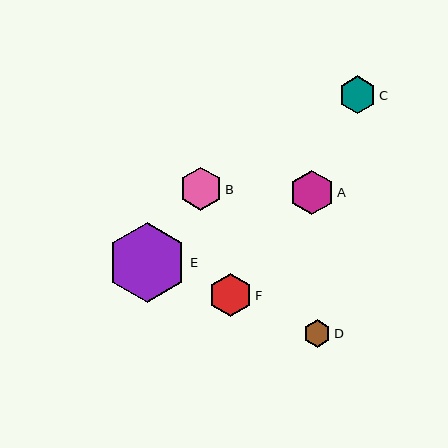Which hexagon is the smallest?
Hexagon D is the smallest with a size of approximately 27 pixels.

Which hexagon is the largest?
Hexagon E is the largest with a size of approximately 80 pixels.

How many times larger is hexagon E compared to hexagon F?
Hexagon E is approximately 1.9 times the size of hexagon F.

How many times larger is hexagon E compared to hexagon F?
Hexagon E is approximately 1.9 times the size of hexagon F.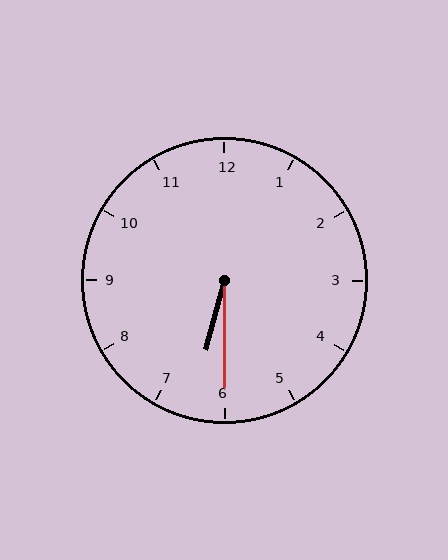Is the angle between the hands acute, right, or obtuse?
It is acute.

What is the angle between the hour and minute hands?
Approximately 15 degrees.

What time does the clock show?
6:30.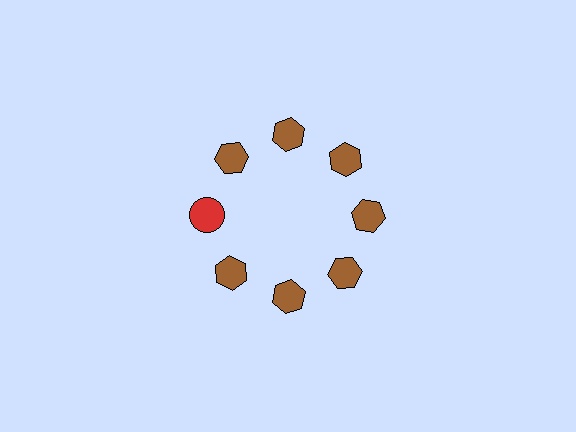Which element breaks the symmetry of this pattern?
The red circle at roughly the 9 o'clock position breaks the symmetry. All other shapes are brown hexagons.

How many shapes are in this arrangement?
There are 8 shapes arranged in a ring pattern.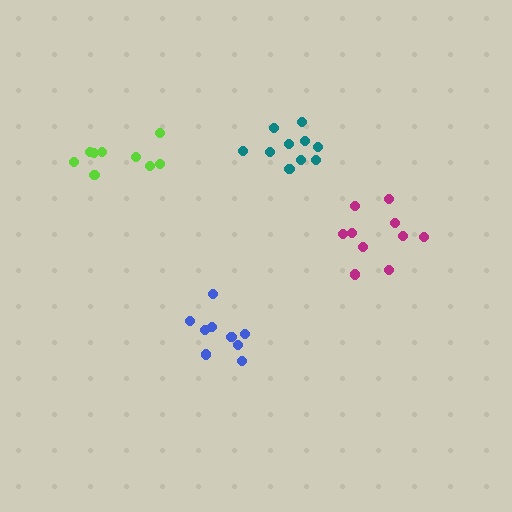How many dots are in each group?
Group 1: 10 dots, Group 2: 10 dots, Group 3: 9 dots, Group 4: 9 dots (38 total).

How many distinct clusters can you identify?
There are 4 distinct clusters.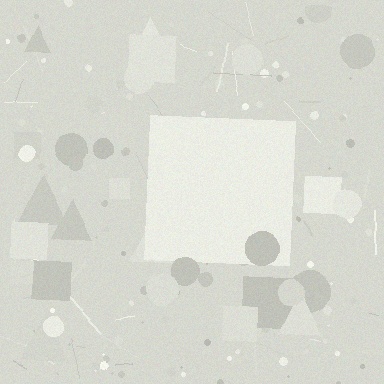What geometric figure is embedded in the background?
A square is embedded in the background.